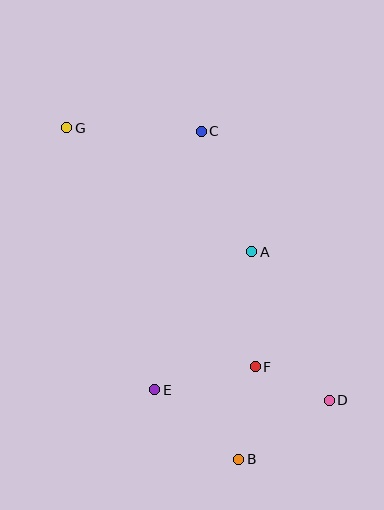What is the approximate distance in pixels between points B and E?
The distance between B and E is approximately 109 pixels.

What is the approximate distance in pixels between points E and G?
The distance between E and G is approximately 276 pixels.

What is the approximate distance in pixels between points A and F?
The distance between A and F is approximately 115 pixels.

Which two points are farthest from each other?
Points D and G are farthest from each other.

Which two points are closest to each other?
Points D and F are closest to each other.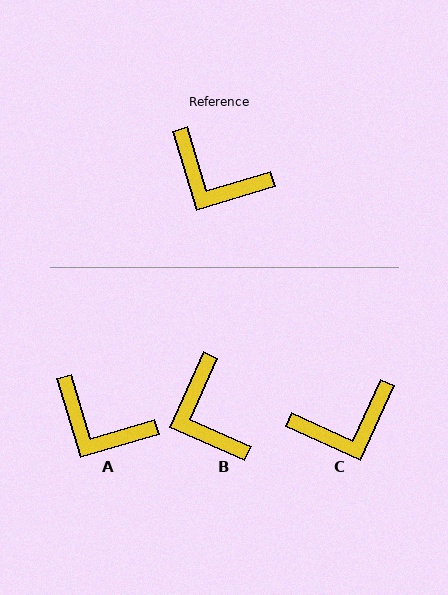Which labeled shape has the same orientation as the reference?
A.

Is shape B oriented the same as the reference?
No, it is off by about 40 degrees.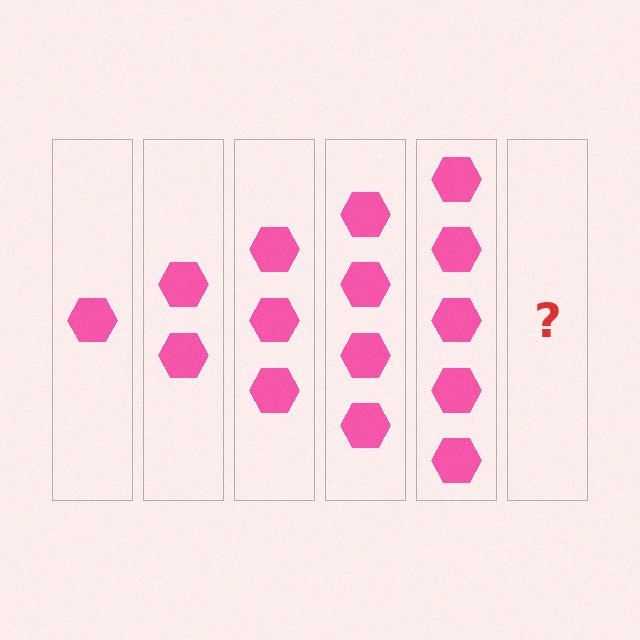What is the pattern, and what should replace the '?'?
The pattern is that each step adds one more hexagon. The '?' should be 6 hexagons.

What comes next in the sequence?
The next element should be 6 hexagons.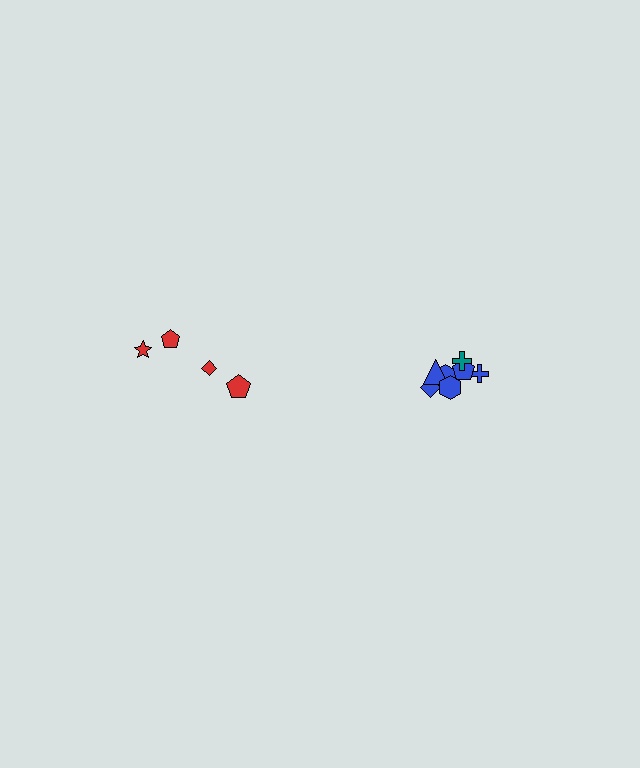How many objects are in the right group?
There are 7 objects.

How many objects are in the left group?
There are 4 objects.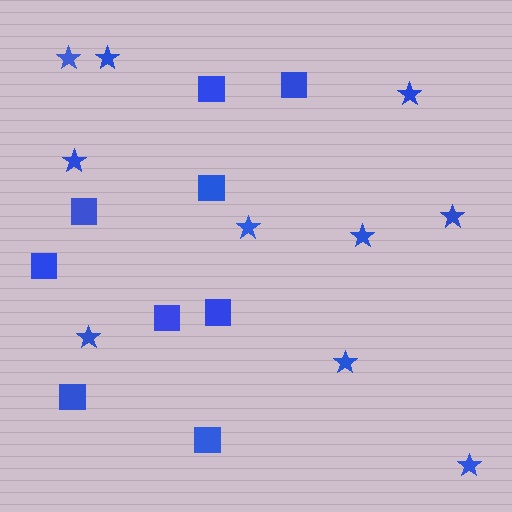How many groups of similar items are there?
There are 2 groups: one group of squares (9) and one group of stars (10).